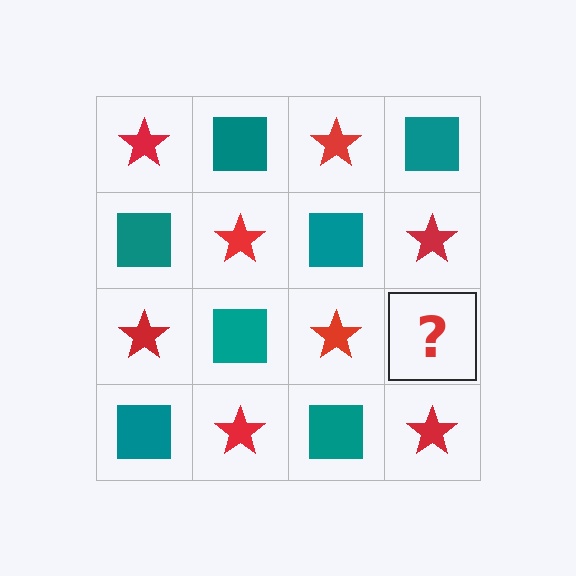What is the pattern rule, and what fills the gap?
The rule is that it alternates red star and teal square in a checkerboard pattern. The gap should be filled with a teal square.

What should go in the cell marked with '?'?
The missing cell should contain a teal square.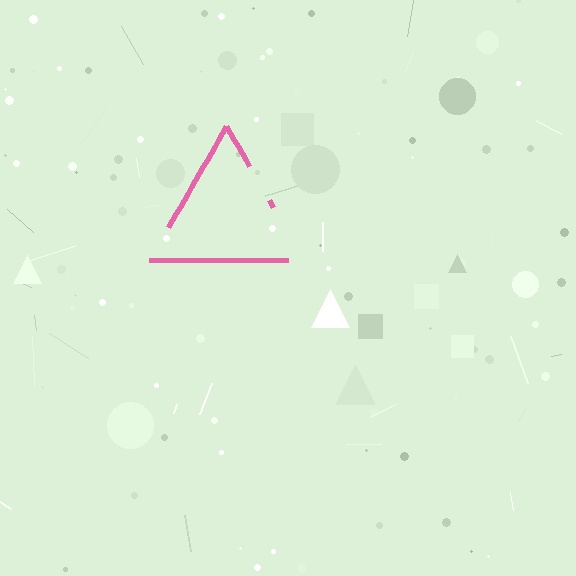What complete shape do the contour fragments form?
The contour fragments form a triangle.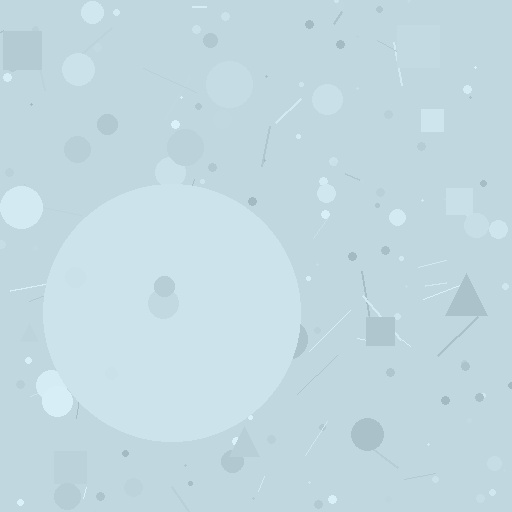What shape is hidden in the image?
A circle is hidden in the image.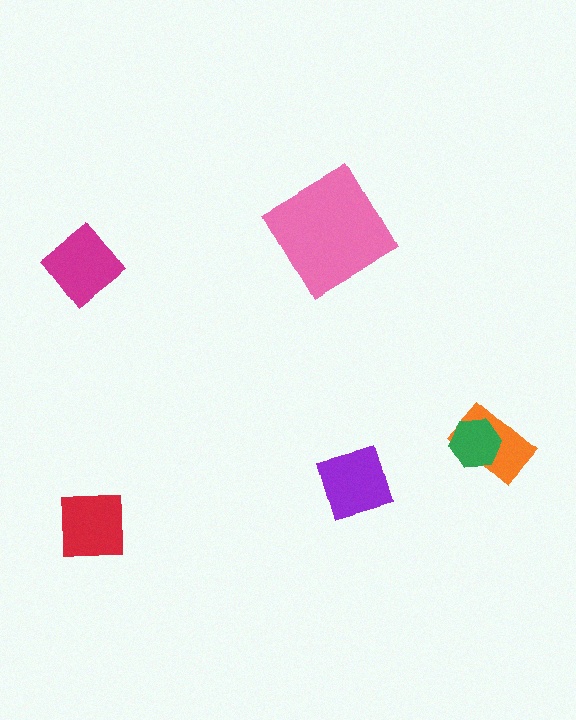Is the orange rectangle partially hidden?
Yes, it is partially covered by another shape.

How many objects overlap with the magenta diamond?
0 objects overlap with the magenta diamond.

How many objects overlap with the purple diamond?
0 objects overlap with the purple diamond.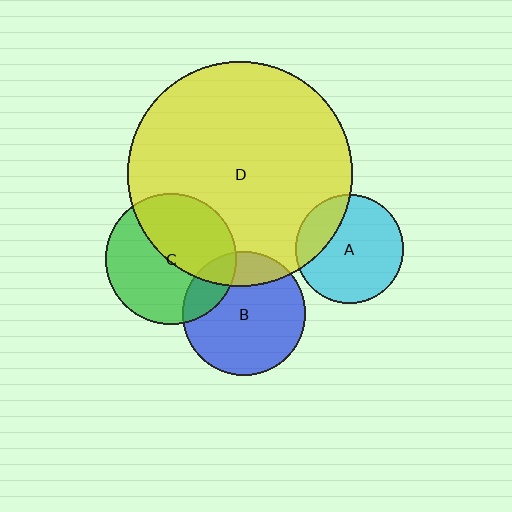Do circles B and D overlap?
Yes.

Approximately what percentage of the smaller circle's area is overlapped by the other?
Approximately 20%.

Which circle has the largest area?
Circle D (yellow).